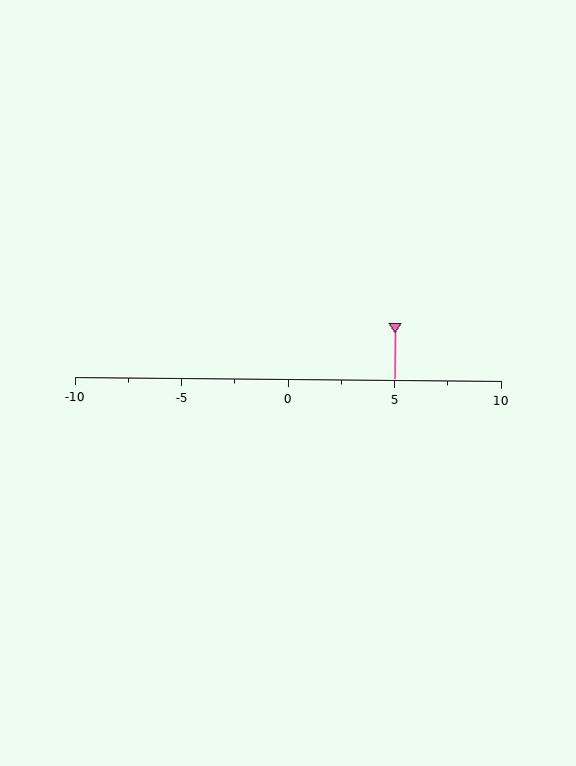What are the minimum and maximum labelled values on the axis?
The axis runs from -10 to 10.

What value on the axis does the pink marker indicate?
The marker indicates approximately 5.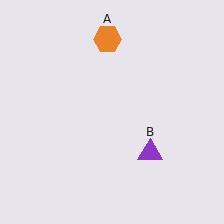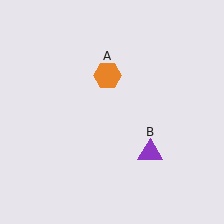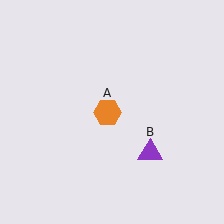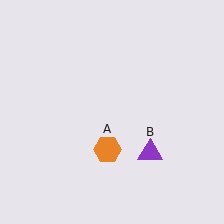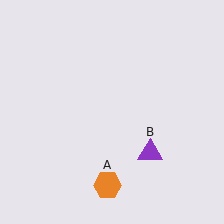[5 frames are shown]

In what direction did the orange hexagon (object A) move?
The orange hexagon (object A) moved down.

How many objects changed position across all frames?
1 object changed position: orange hexagon (object A).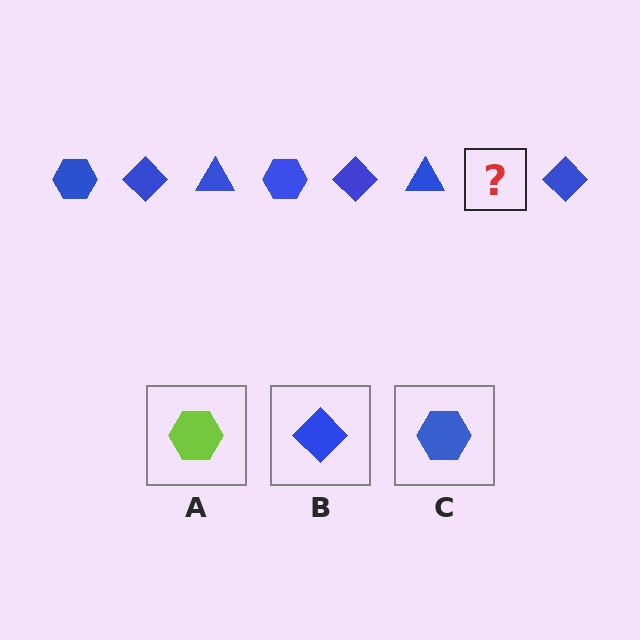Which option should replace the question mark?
Option C.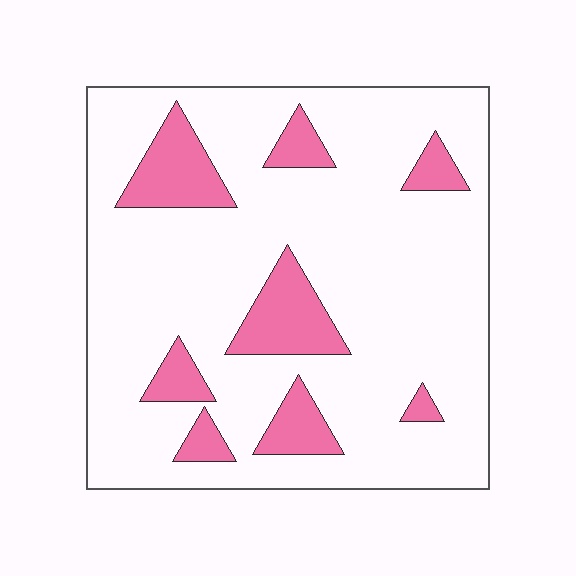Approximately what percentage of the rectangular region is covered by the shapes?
Approximately 15%.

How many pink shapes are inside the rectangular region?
8.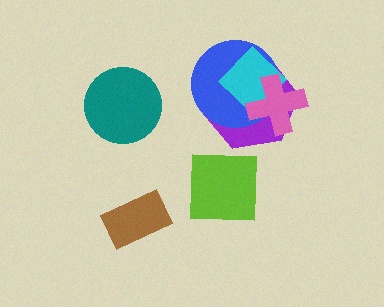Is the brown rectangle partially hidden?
No, no other shape covers it.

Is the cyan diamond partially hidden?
Yes, it is partially covered by another shape.